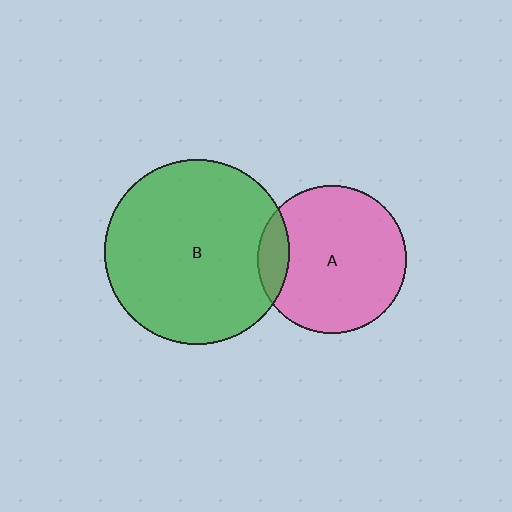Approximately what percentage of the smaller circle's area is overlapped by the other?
Approximately 10%.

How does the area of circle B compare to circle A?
Approximately 1.6 times.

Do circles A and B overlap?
Yes.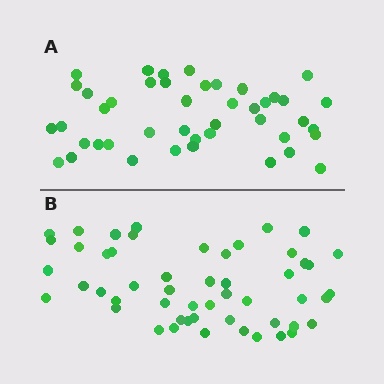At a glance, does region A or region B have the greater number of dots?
Region B (the bottom region) has more dots.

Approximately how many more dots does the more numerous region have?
Region B has roughly 8 or so more dots than region A.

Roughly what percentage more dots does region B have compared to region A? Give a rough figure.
About 20% more.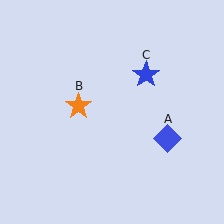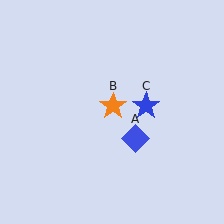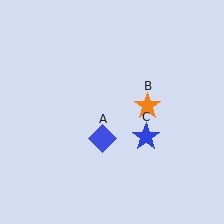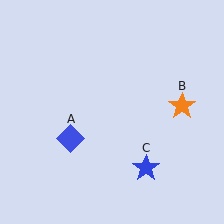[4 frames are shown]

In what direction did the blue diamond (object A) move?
The blue diamond (object A) moved left.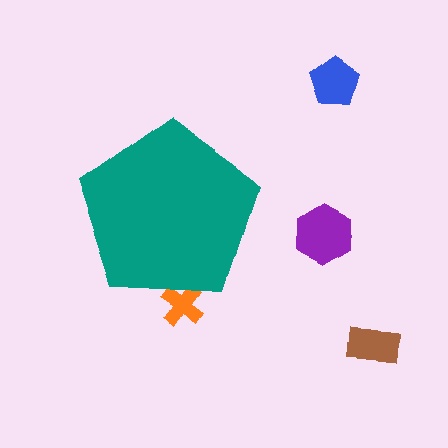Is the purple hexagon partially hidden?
No, the purple hexagon is fully visible.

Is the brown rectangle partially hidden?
No, the brown rectangle is fully visible.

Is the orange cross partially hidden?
Yes, the orange cross is partially hidden behind the teal pentagon.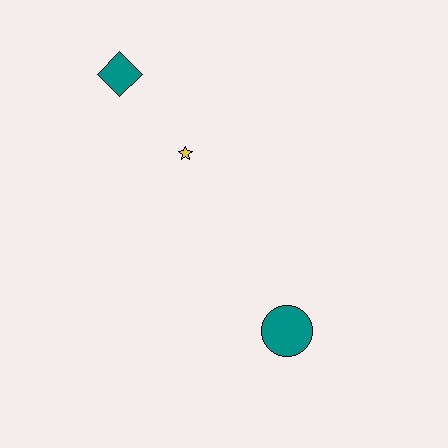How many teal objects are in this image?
There are 2 teal objects.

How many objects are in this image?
There are 3 objects.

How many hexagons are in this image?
There are no hexagons.